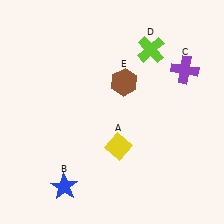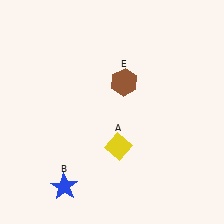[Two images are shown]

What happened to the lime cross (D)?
The lime cross (D) was removed in Image 2. It was in the top-right area of Image 1.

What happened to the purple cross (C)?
The purple cross (C) was removed in Image 2. It was in the top-right area of Image 1.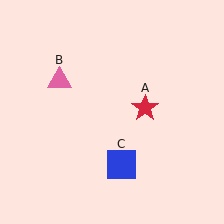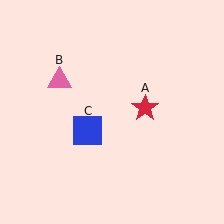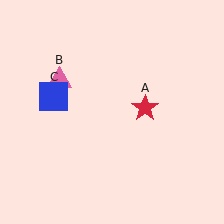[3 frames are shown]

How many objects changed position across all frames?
1 object changed position: blue square (object C).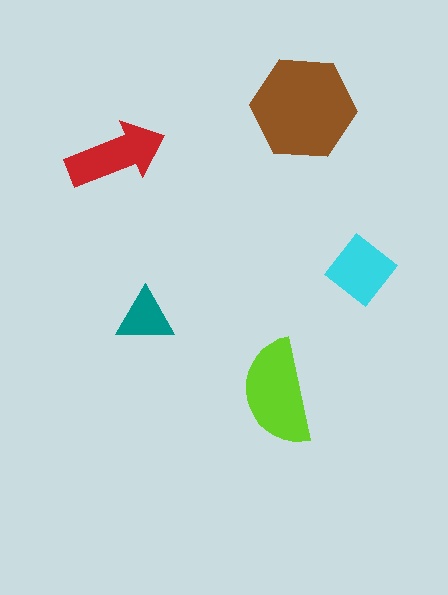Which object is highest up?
The brown hexagon is topmost.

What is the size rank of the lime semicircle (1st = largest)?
2nd.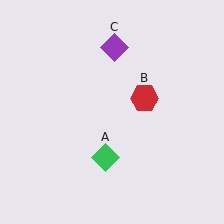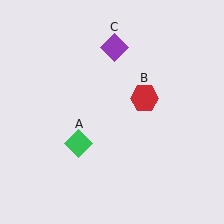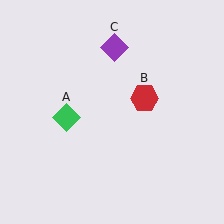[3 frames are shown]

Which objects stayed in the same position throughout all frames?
Red hexagon (object B) and purple diamond (object C) remained stationary.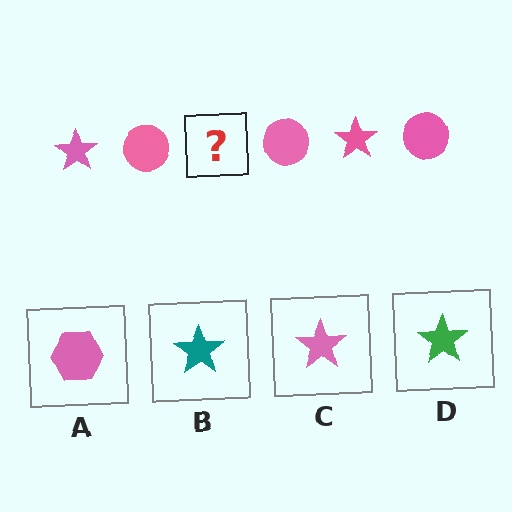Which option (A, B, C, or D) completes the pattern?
C.